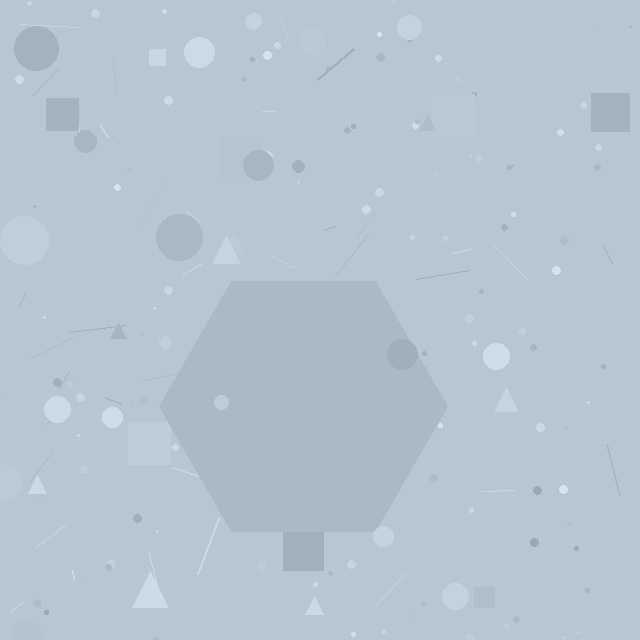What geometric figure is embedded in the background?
A hexagon is embedded in the background.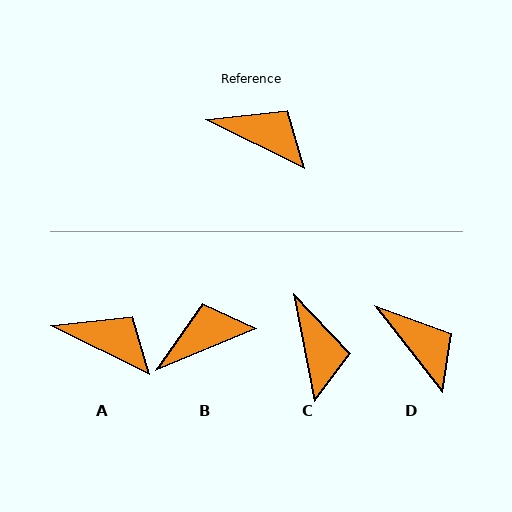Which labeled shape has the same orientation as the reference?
A.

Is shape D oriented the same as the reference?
No, it is off by about 26 degrees.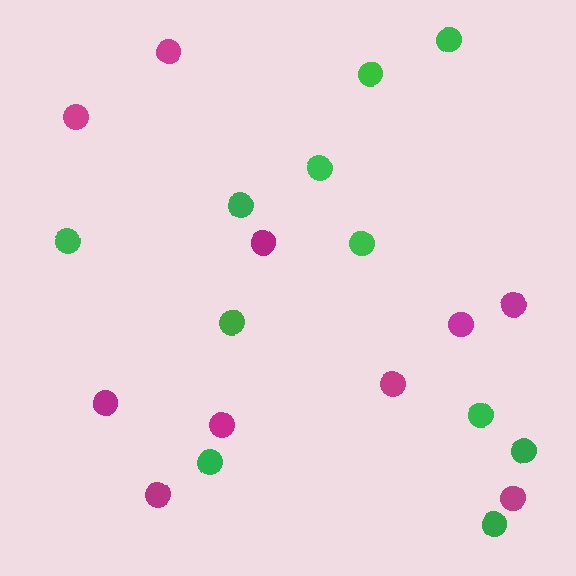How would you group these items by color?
There are 2 groups: one group of green circles (11) and one group of magenta circles (10).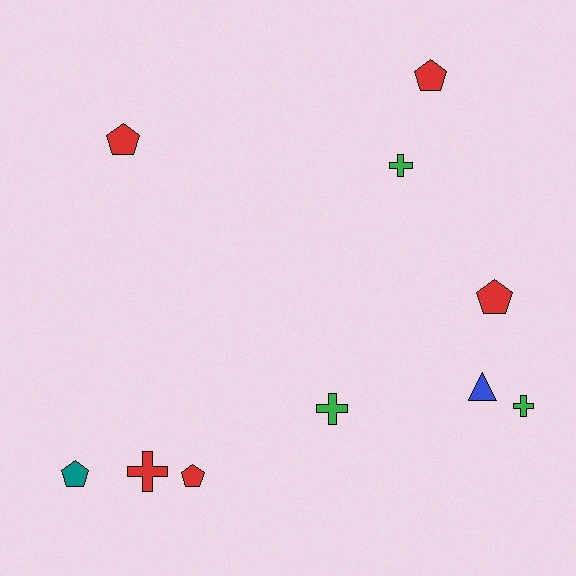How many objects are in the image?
There are 10 objects.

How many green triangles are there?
There are no green triangles.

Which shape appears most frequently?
Pentagon, with 5 objects.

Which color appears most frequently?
Red, with 5 objects.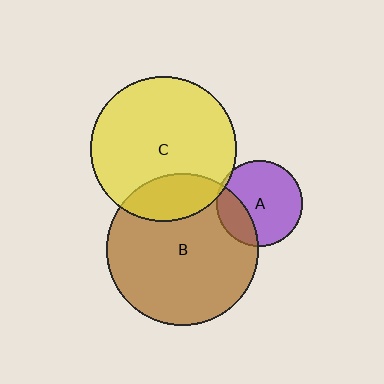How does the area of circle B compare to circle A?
Approximately 3.1 times.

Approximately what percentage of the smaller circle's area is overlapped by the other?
Approximately 20%.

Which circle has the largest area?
Circle B (brown).